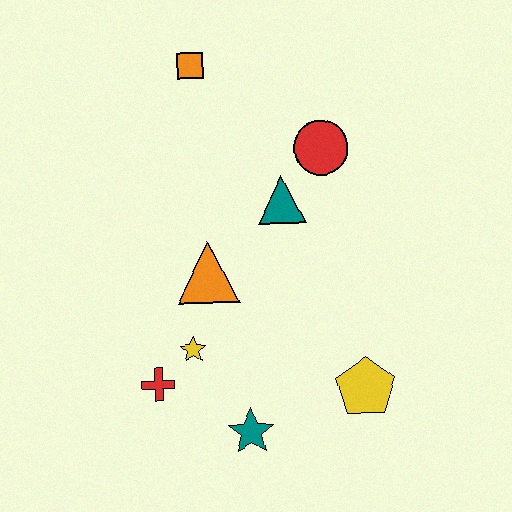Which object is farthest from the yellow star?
The orange square is farthest from the yellow star.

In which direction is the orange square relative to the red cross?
The orange square is above the red cross.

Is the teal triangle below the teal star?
No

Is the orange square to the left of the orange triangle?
Yes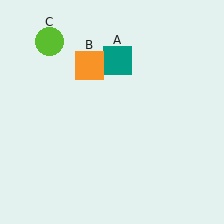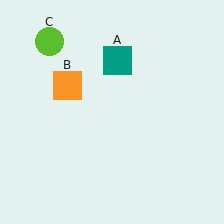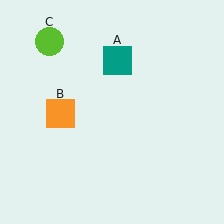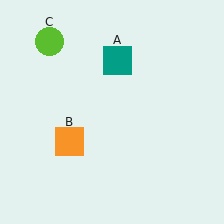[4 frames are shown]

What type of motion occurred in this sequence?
The orange square (object B) rotated counterclockwise around the center of the scene.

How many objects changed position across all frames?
1 object changed position: orange square (object B).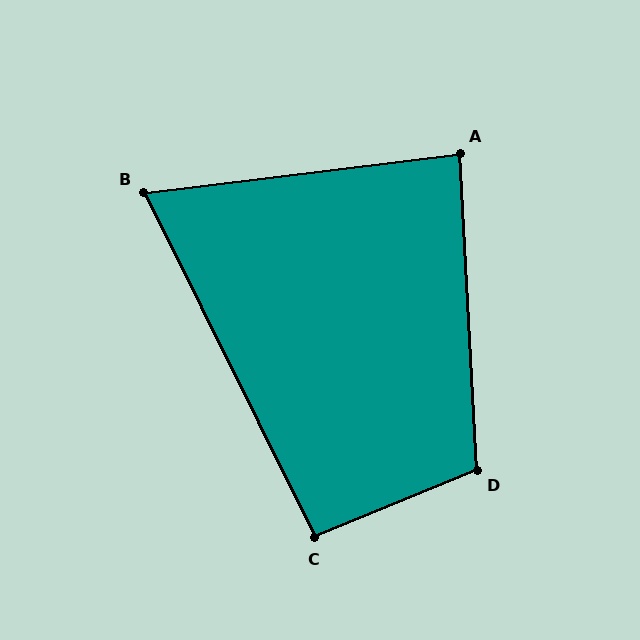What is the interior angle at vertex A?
Approximately 86 degrees (approximately right).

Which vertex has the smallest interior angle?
B, at approximately 71 degrees.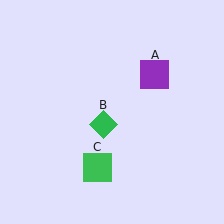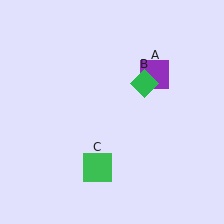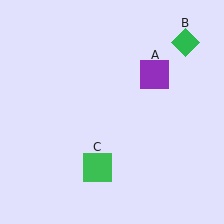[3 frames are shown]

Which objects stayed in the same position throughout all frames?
Purple square (object A) and green square (object C) remained stationary.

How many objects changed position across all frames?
1 object changed position: green diamond (object B).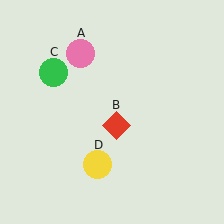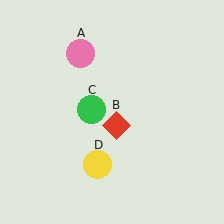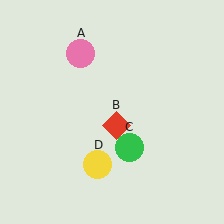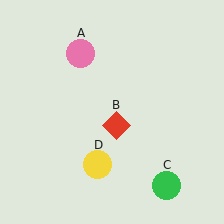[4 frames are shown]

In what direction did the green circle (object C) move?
The green circle (object C) moved down and to the right.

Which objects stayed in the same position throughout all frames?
Pink circle (object A) and red diamond (object B) and yellow circle (object D) remained stationary.